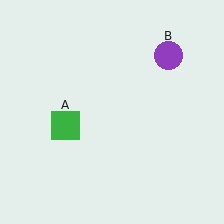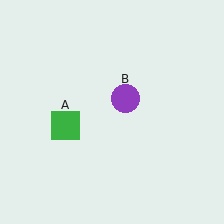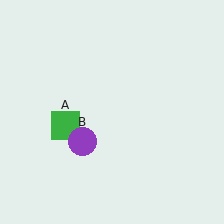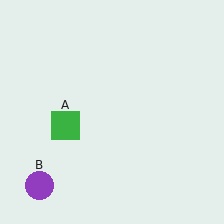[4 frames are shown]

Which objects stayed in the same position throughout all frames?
Green square (object A) remained stationary.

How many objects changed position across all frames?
1 object changed position: purple circle (object B).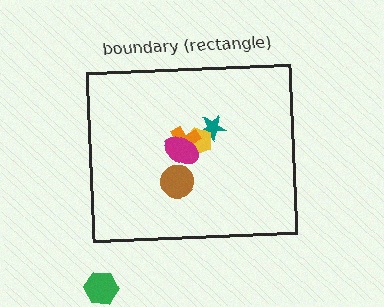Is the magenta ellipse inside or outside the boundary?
Inside.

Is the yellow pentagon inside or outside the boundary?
Inside.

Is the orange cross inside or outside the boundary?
Inside.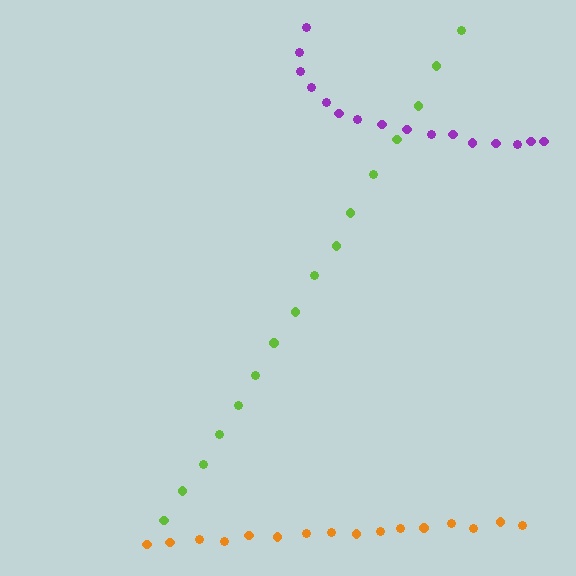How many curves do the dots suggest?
There are 3 distinct paths.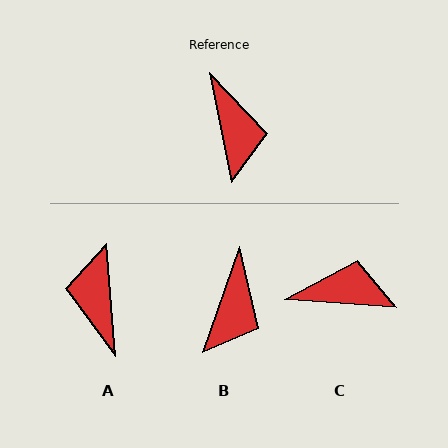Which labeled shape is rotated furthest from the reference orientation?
A, about 173 degrees away.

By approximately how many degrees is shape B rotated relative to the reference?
Approximately 31 degrees clockwise.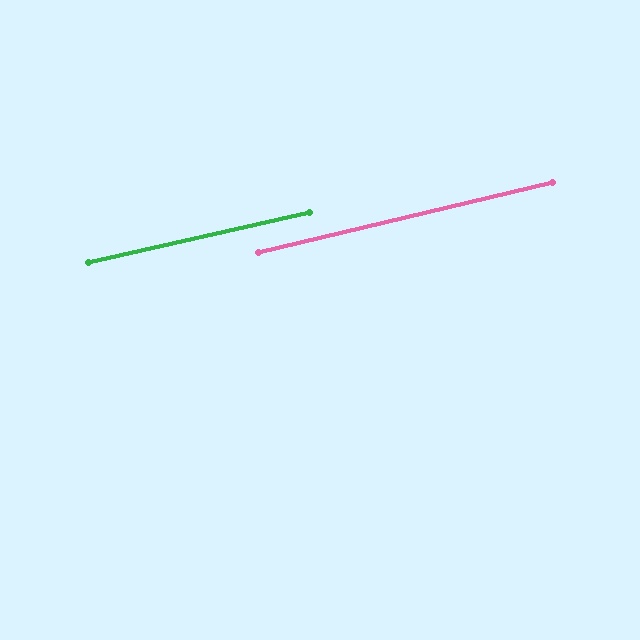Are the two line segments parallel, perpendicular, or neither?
Parallel — their directions differ by only 0.4°.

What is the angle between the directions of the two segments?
Approximately 0 degrees.